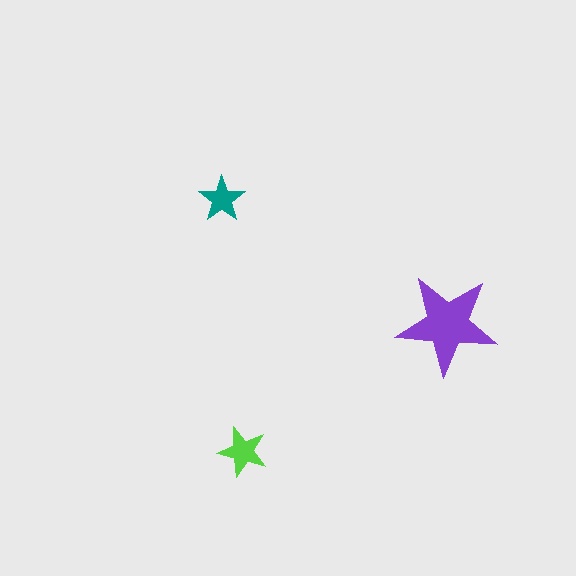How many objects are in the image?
There are 3 objects in the image.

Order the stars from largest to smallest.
the purple one, the lime one, the teal one.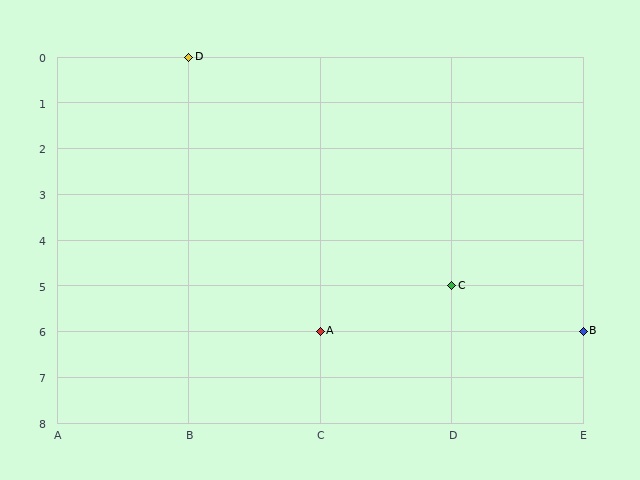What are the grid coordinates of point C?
Point C is at grid coordinates (D, 5).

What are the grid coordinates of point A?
Point A is at grid coordinates (C, 6).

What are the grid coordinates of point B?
Point B is at grid coordinates (E, 6).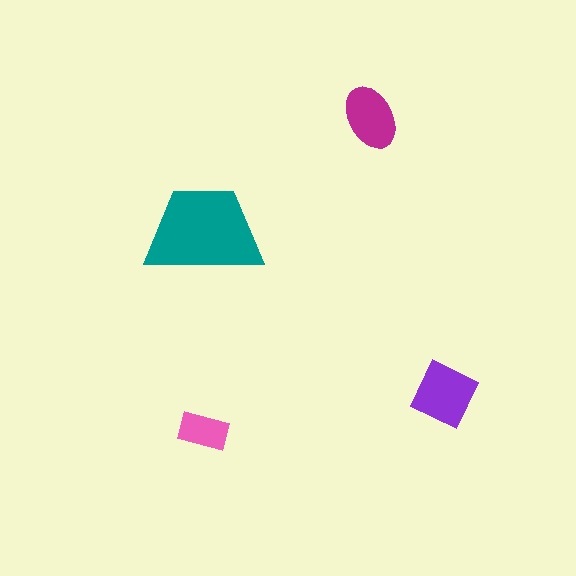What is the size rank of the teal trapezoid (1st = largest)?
1st.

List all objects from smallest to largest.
The pink rectangle, the magenta ellipse, the purple square, the teal trapezoid.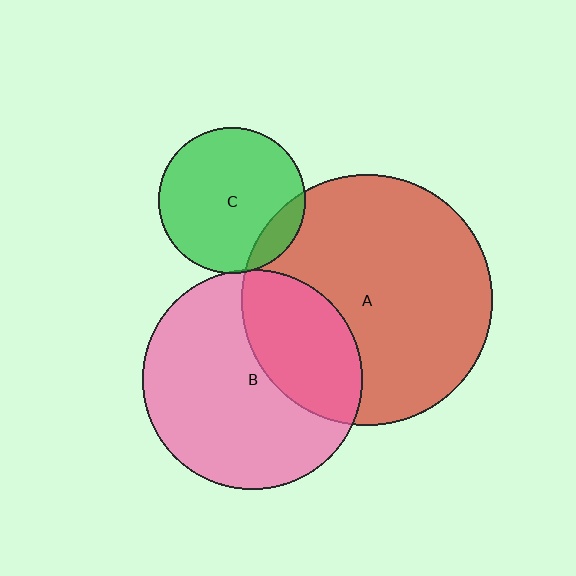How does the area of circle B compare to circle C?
Approximately 2.3 times.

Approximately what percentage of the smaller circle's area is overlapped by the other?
Approximately 5%.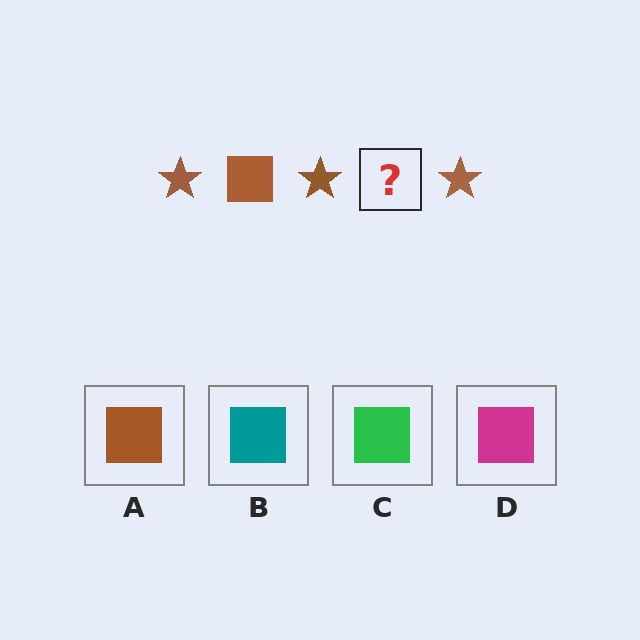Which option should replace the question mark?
Option A.